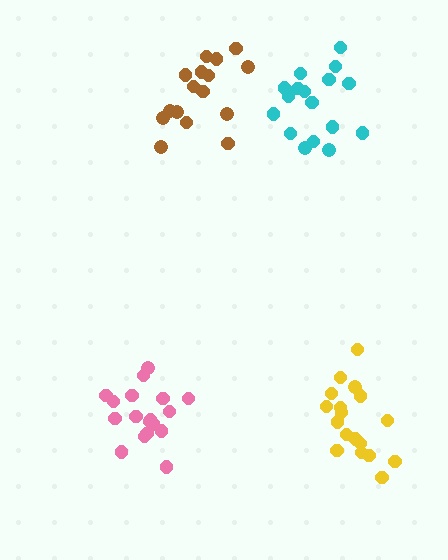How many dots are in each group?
Group 1: 17 dots, Group 2: 16 dots, Group 3: 18 dots, Group 4: 18 dots (69 total).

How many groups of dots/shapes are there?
There are 4 groups.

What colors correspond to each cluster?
The clusters are colored: cyan, brown, pink, yellow.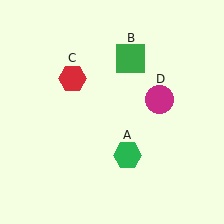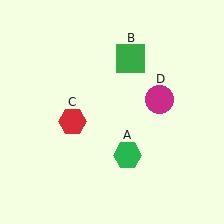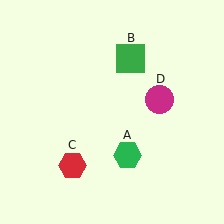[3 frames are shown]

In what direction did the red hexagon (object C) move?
The red hexagon (object C) moved down.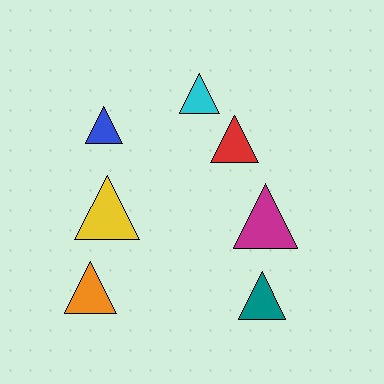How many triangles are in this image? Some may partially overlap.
There are 7 triangles.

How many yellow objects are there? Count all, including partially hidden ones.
There is 1 yellow object.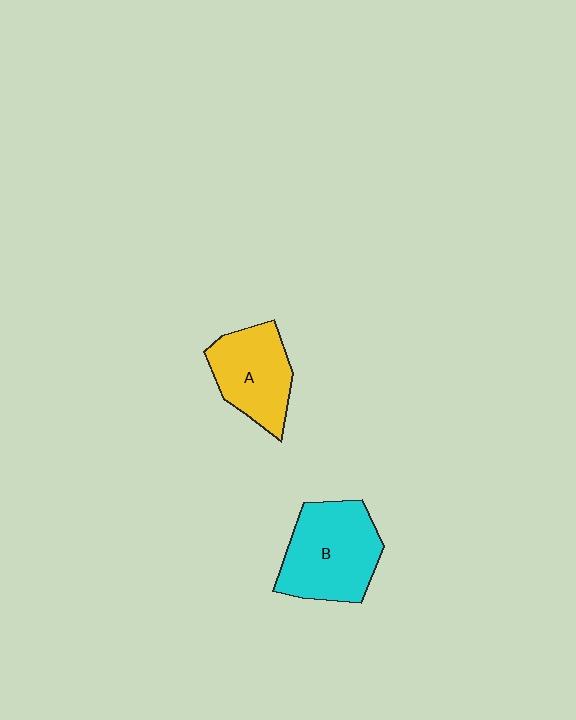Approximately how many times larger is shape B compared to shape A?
Approximately 1.3 times.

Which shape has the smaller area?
Shape A (yellow).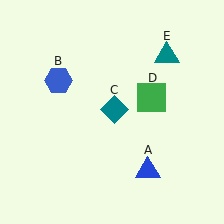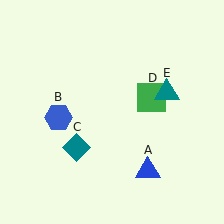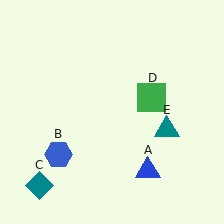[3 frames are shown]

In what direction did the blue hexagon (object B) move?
The blue hexagon (object B) moved down.